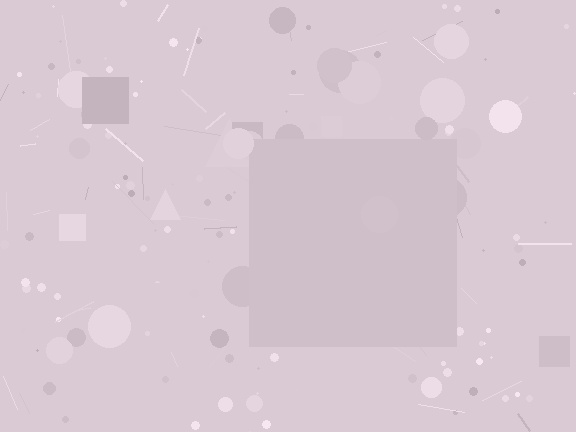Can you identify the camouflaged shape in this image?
The camouflaged shape is a square.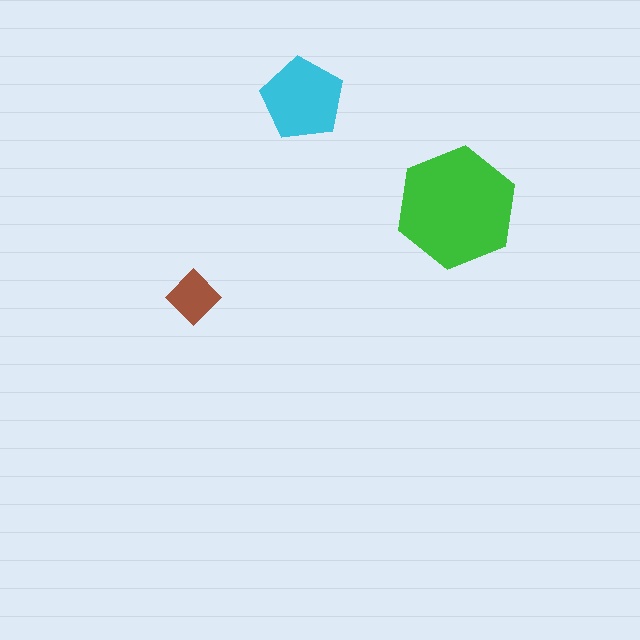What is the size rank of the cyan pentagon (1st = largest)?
2nd.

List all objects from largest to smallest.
The green hexagon, the cyan pentagon, the brown diamond.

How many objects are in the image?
There are 3 objects in the image.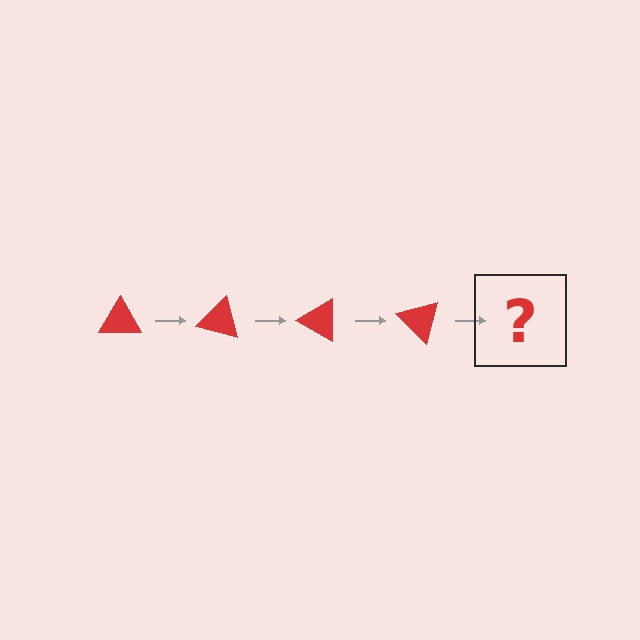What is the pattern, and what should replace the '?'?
The pattern is that the triangle rotates 15 degrees each step. The '?' should be a red triangle rotated 60 degrees.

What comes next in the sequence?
The next element should be a red triangle rotated 60 degrees.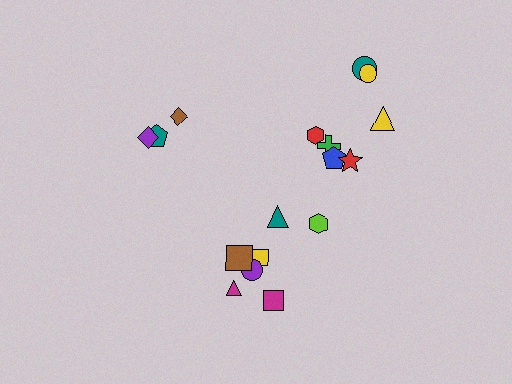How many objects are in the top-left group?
There are 3 objects.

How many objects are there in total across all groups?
There are 17 objects.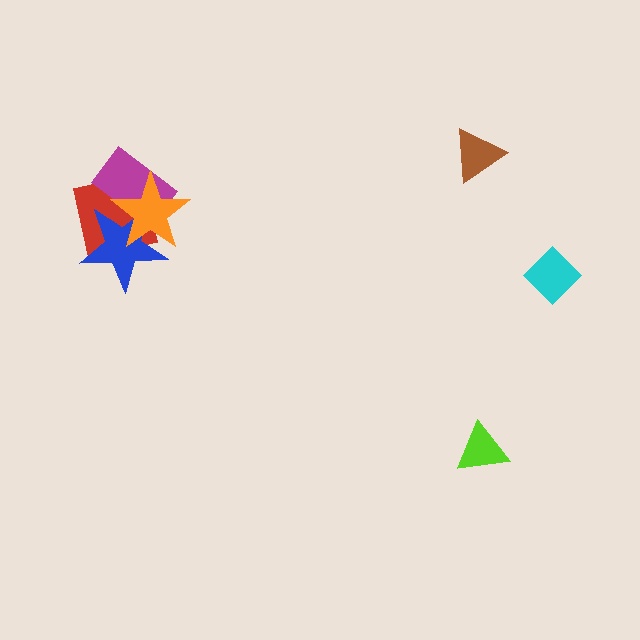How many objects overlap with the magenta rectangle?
3 objects overlap with the magenta rectangle.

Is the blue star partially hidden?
Yes, it is partially covered by another shape.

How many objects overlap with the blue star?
3 objects overlap with the blue star.